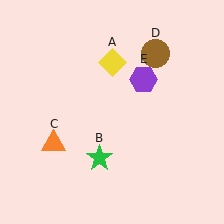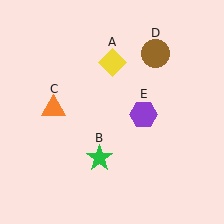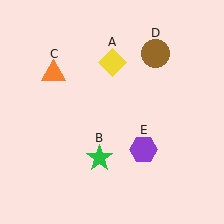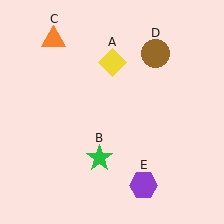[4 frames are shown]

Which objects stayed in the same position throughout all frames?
Yellow diamond (object A) and green star (object B) and brown circle (object D) remained stationary.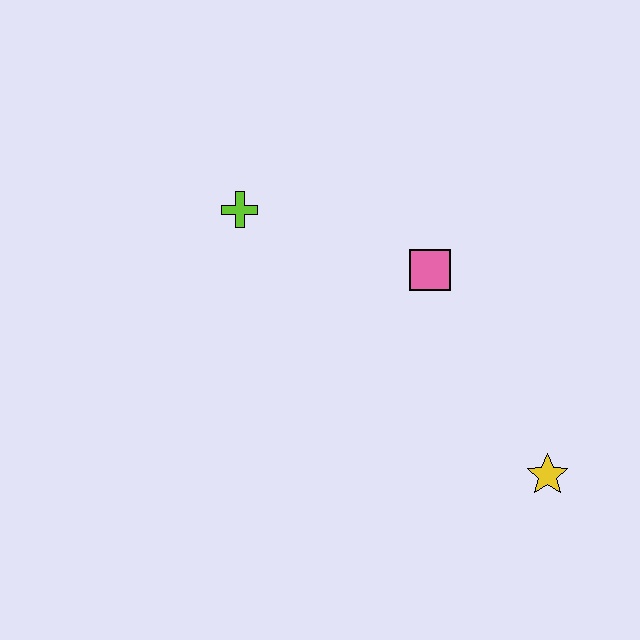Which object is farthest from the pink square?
The yellow star is farthest from the pink square.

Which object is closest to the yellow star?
The pink square is closest to the yellow star.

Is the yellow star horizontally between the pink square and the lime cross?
No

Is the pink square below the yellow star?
No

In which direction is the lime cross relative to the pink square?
The lime cross is to the left of the pink square.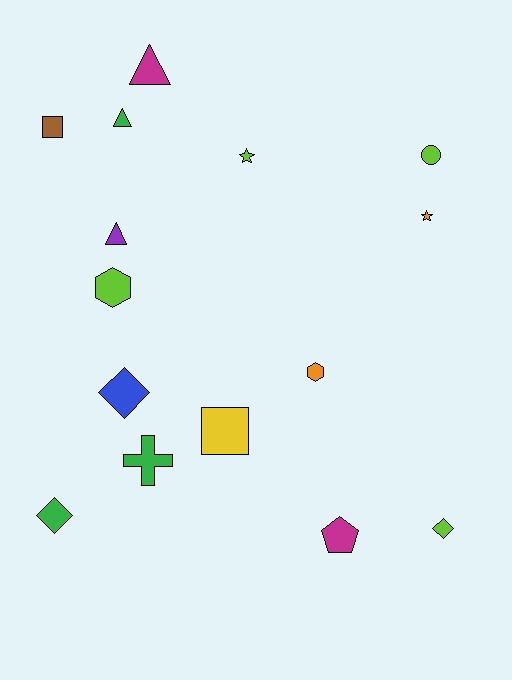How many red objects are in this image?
There are no red objects.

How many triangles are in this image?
There are 3 triangles.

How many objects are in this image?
There are 15 objects.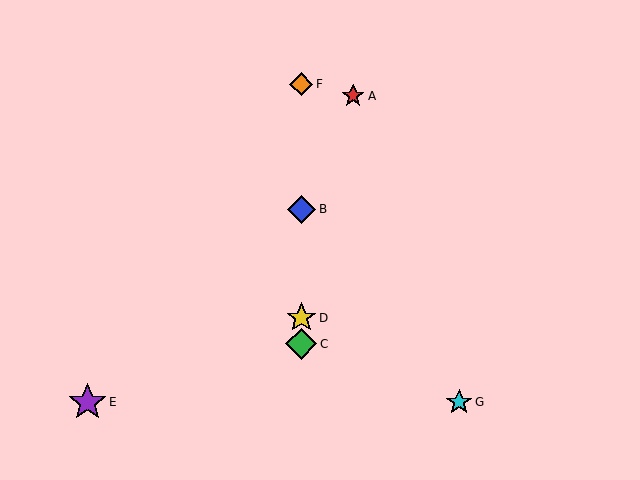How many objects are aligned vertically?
4 objects (B, C, D, F) are aligned vertically.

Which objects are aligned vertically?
Objects B, C, D, F are aligned vertically.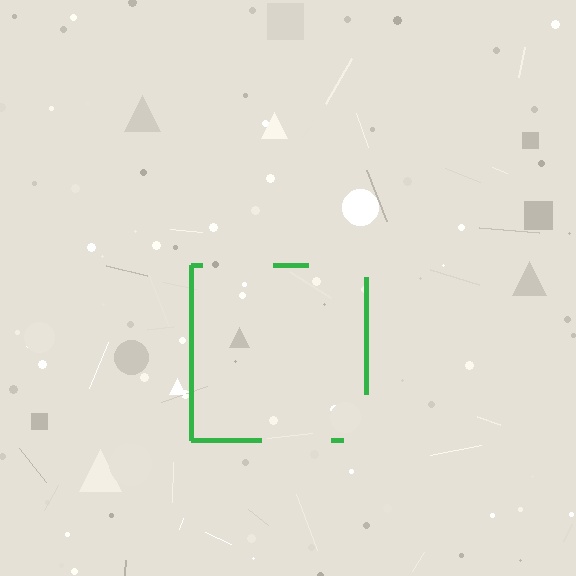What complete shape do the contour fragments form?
The contour fragments form a square.